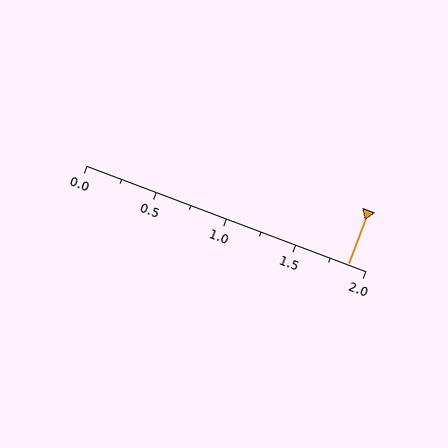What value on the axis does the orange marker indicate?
The marker indicates approximately 1.88.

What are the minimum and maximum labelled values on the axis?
The axis runs from 0.0 to 2.0.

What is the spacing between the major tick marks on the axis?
The major ticks are spaced 0.5 apart.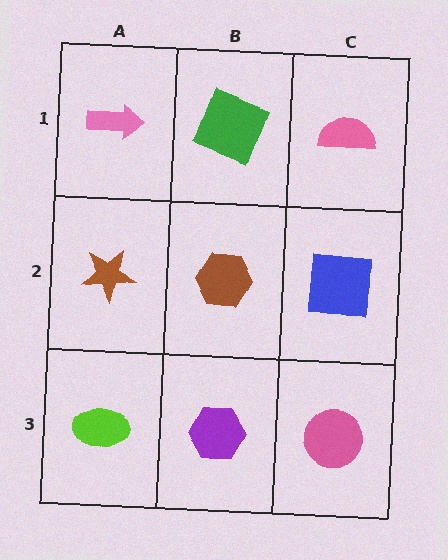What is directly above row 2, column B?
A green square.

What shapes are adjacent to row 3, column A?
A brown star (row 2, column A), a purple hexagon (row 3, column B).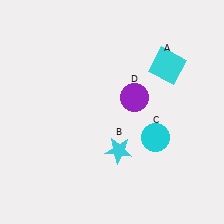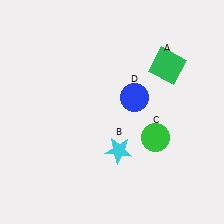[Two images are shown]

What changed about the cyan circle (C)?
In Image 1, C is cyan. In Image 2, it changed to green.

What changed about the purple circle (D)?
In Image 1, D is purple. In Image 2, it changed to blue.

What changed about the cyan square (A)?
In Image 1, A is cyan. In Image 2, it changed to green.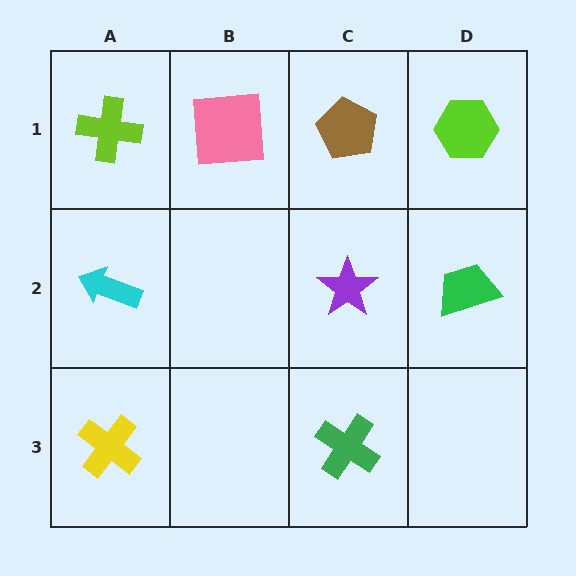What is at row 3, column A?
A yellow cross.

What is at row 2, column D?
A green trapezoid.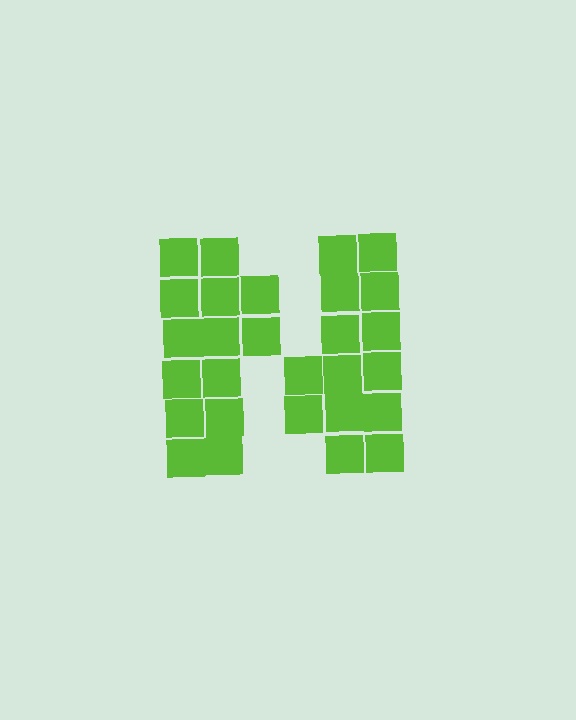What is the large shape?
The large shape is the letter N.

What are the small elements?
The small elements are squares.